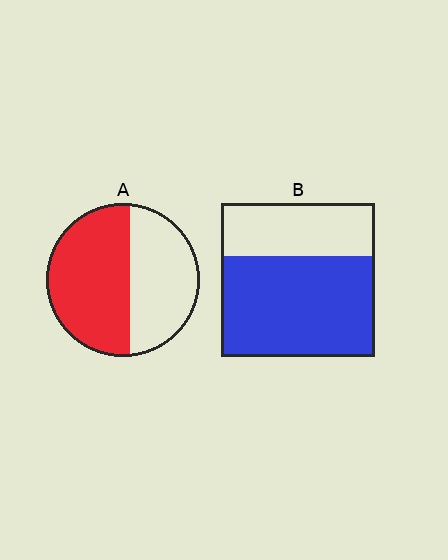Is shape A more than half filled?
Yes.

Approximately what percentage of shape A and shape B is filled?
A is approximately 55% and B is approximately 65%.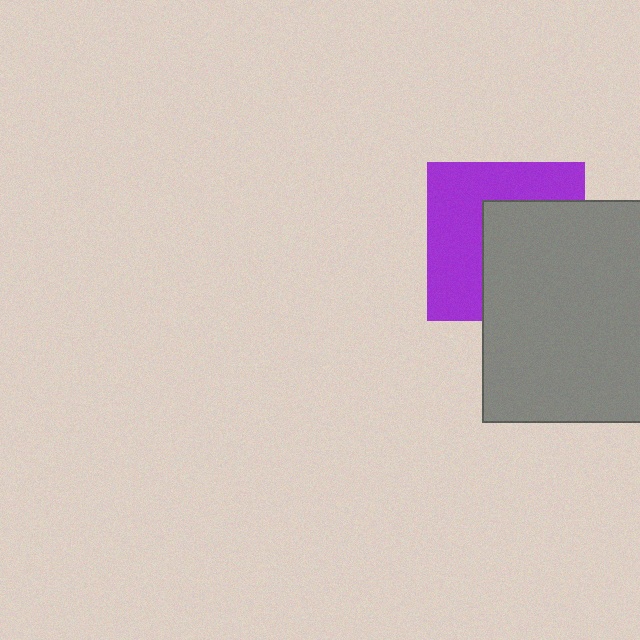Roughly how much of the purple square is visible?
About half of it is visible (roughly 50%).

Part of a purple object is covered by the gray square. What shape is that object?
It is a square.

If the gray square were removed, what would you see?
You would see the complete purple square.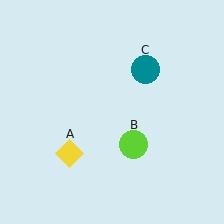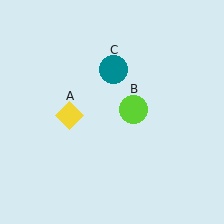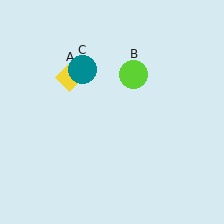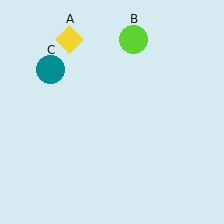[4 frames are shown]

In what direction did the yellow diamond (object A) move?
The yellow diamond (object A) moved up.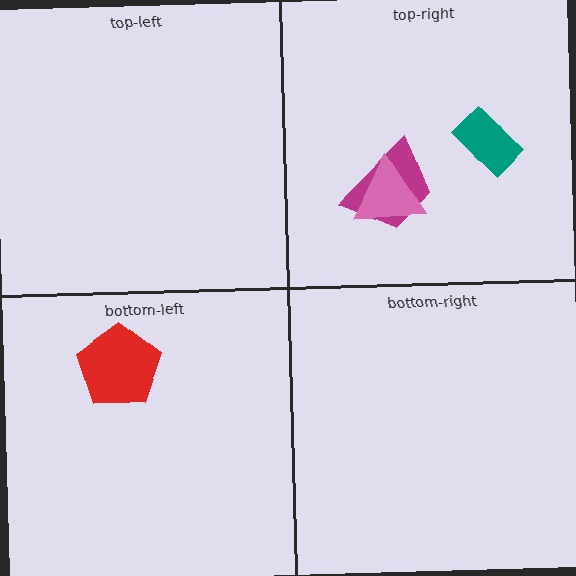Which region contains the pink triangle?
The top-right region.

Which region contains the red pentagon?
The bottom-left region.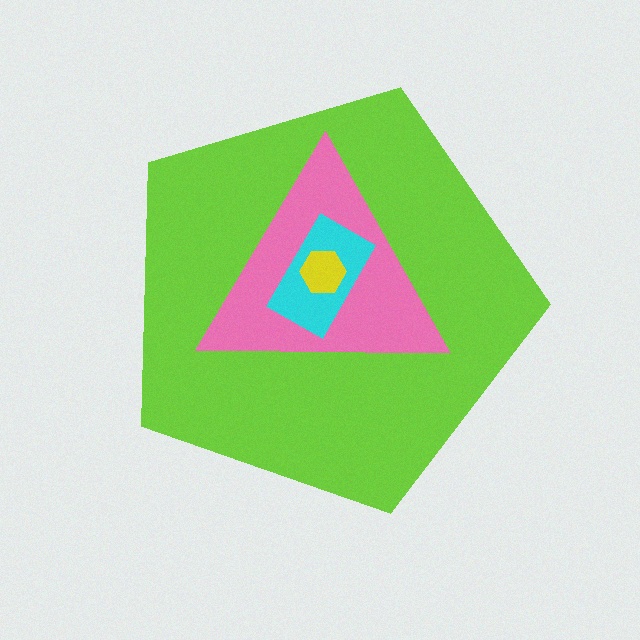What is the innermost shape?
The yellow hexagon.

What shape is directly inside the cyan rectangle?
The yellow hexagon.